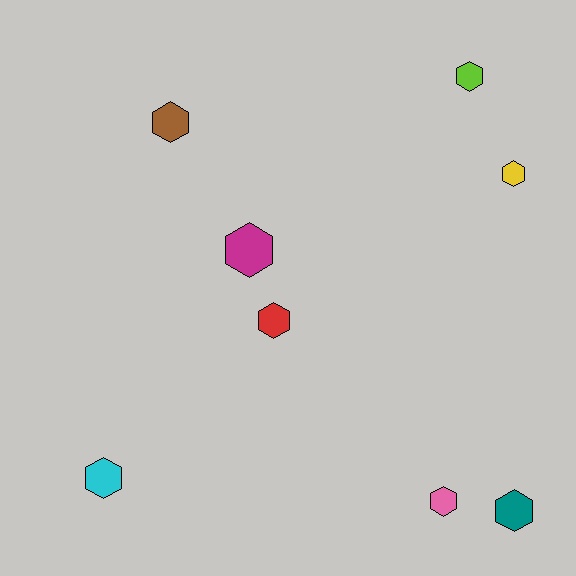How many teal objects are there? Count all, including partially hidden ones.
There is 1 teal object.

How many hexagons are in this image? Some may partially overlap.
There are 8 hexagons.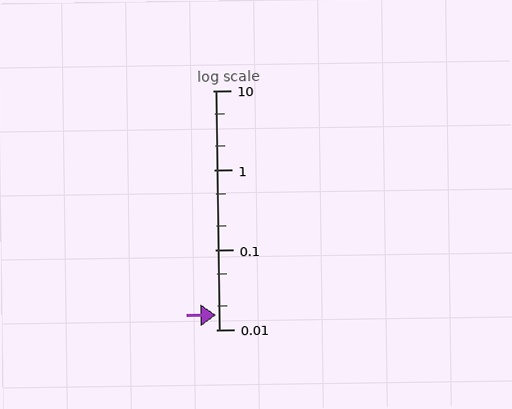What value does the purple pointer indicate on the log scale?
The pointer indicates approximately 0.015.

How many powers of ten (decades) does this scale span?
The scale spans 3 decades, from 0.01 to 10.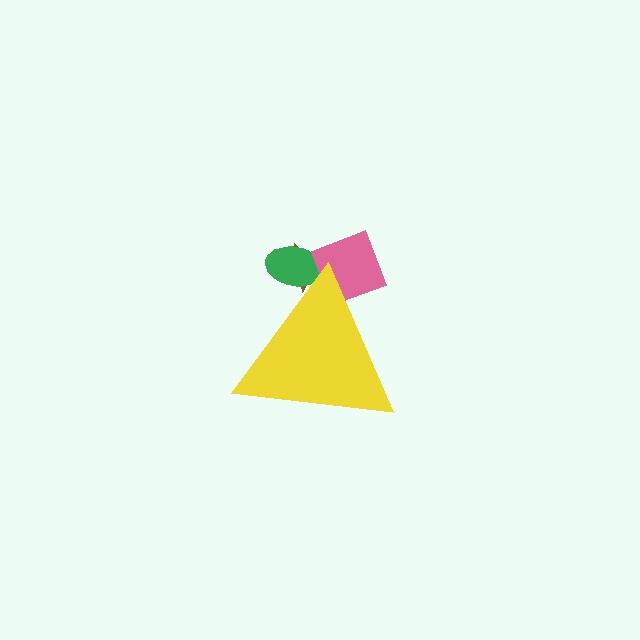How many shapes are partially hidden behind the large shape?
3 shapes are partially hidden.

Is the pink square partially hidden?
Yes, the pink square is partially hidden behind the yellow triangle.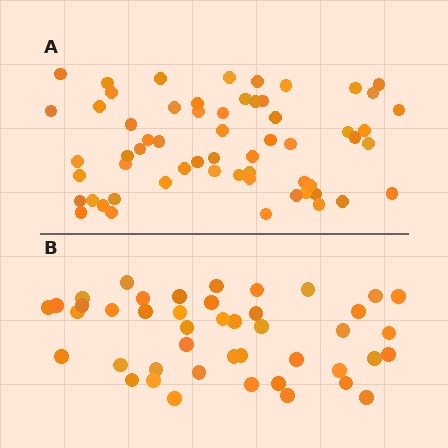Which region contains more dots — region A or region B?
Region A (the top region) has more dots.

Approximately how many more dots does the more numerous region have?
Region A has approximately 15 more dots than region B.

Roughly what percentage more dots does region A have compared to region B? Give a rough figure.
About 35% more.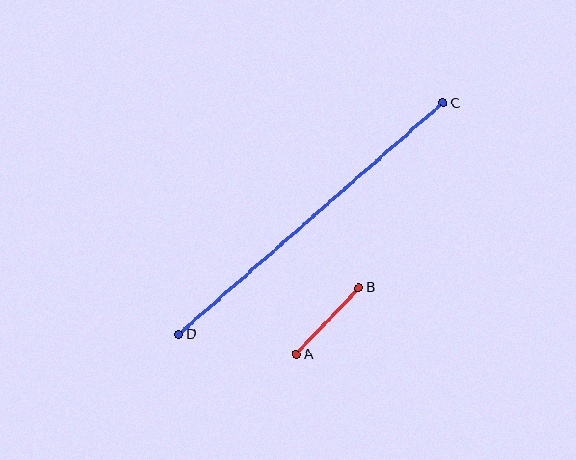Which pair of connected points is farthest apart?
Points C and D are farthest apart.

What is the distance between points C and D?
The distance is approximately 352 pixels.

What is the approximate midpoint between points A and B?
The midpoint is at approximately (327, 321) pixels.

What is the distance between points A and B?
The distance is approximately 91 pixels.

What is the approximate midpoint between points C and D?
The midpoint is at approximately (311, 219) pixels.